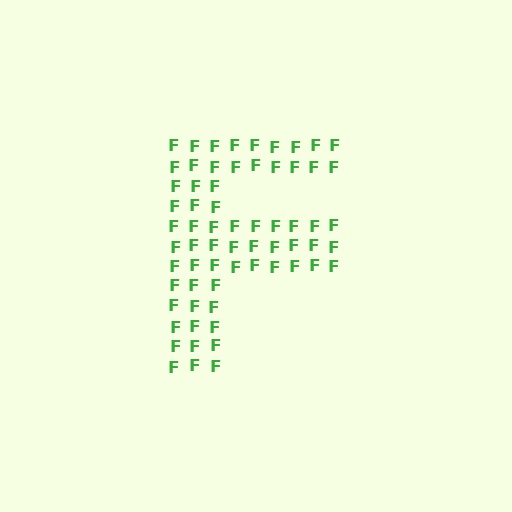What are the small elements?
The small elements are letter F's.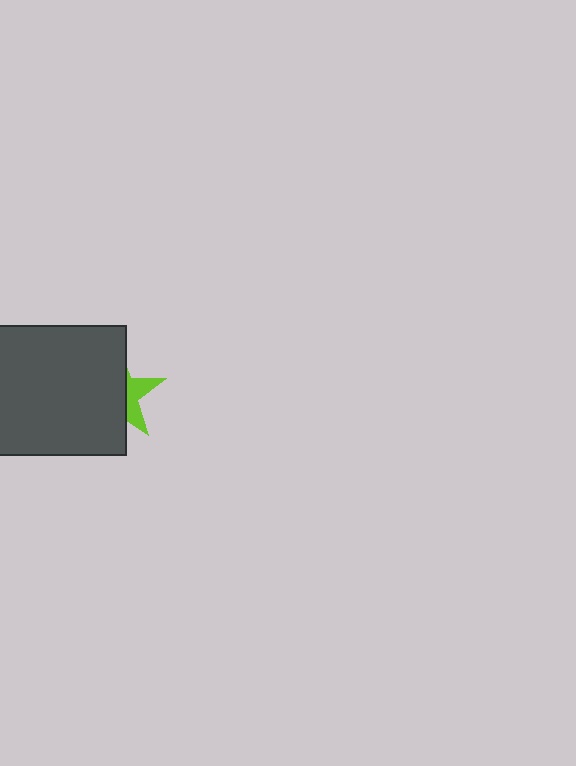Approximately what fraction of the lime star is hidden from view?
Roughly 69% of the lime star is hidden behind the dark gray rectangle.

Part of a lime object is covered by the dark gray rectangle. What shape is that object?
It is a star.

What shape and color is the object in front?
The object in front is a dark gray rectangle.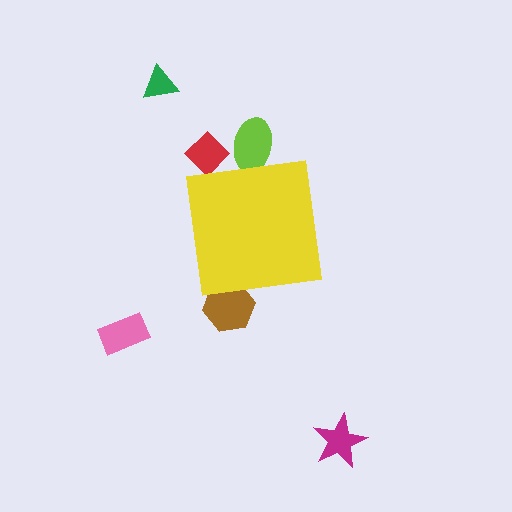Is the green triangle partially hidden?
No, the green triangle is fully visible.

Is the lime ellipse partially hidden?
Yes, the lime ellipse is partially hidden behind the yellow square.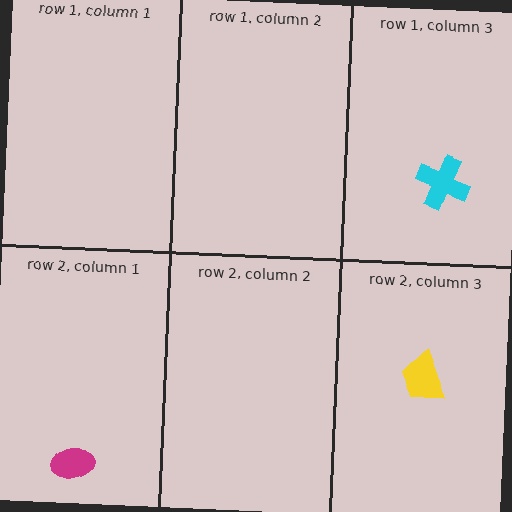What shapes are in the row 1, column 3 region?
The cyan cross.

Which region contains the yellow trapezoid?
The row 2, column 3 region.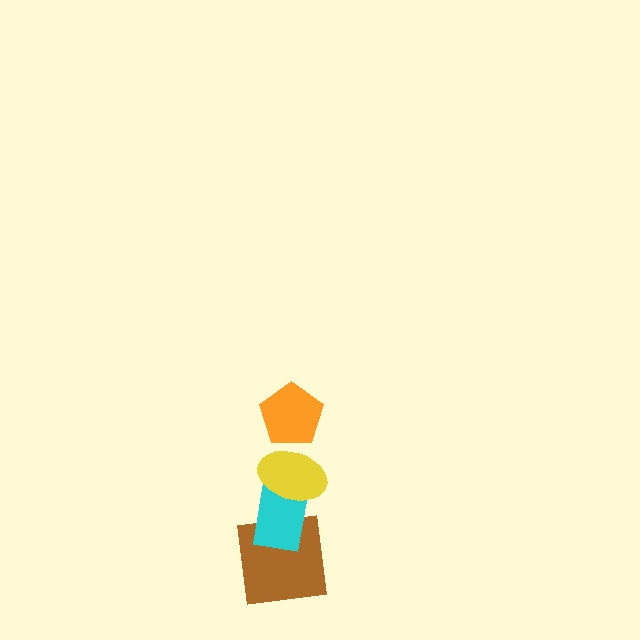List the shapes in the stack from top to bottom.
From top to bottom: the orange pentagon, the yellow ellipse, the cyan rectangle, the brown square.